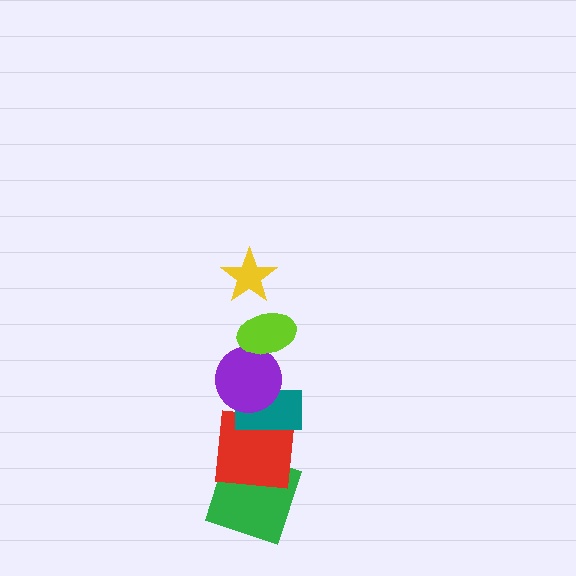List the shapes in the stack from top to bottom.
From top to bottom: the yellow star, the lime ellipse, the purple circle, the teal rectangle, the red square, the green square.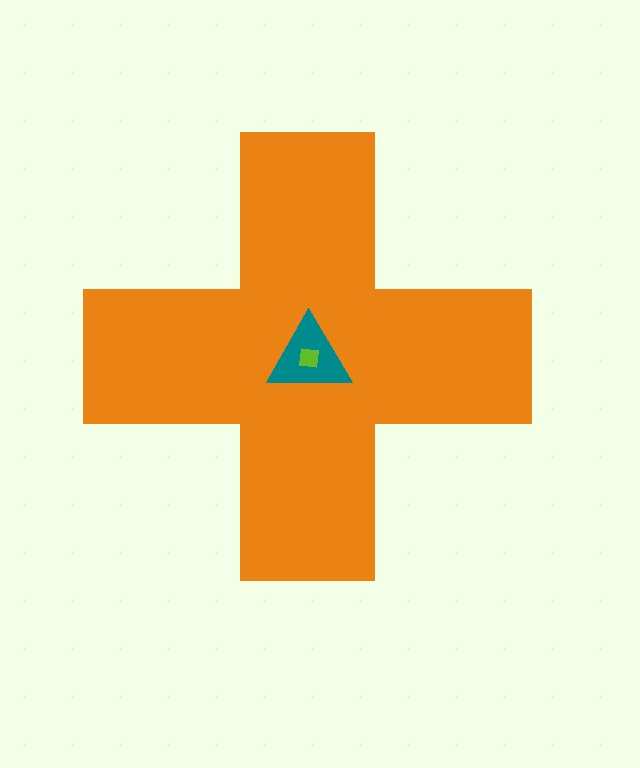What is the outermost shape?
The orange cross.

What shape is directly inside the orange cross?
The teal triangle.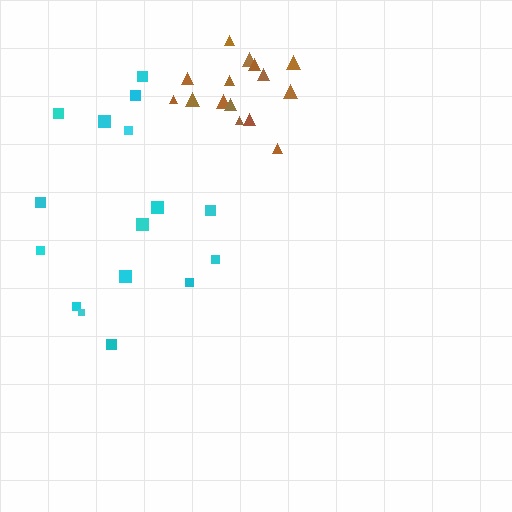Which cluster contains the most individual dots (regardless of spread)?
Cyan (16).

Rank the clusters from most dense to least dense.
brown, cyan.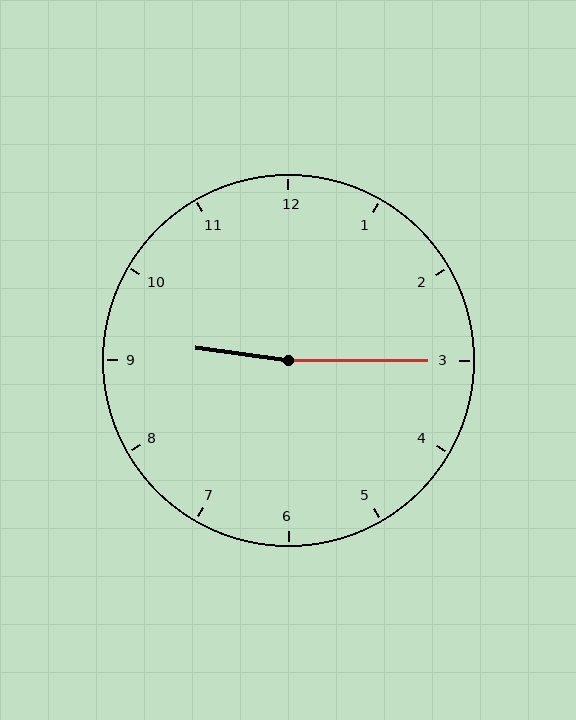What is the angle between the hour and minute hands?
Approximately 172 degrees.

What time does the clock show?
9:15.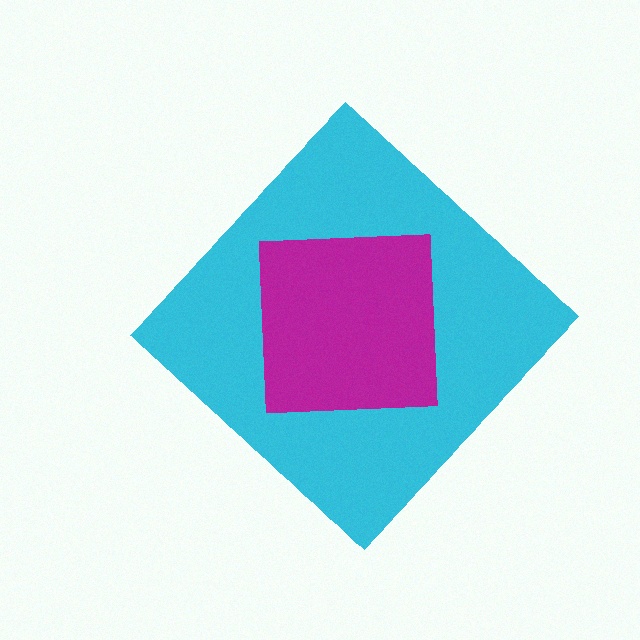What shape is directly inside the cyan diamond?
The magenta square.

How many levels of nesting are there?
2.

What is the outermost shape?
The cyan diamond.